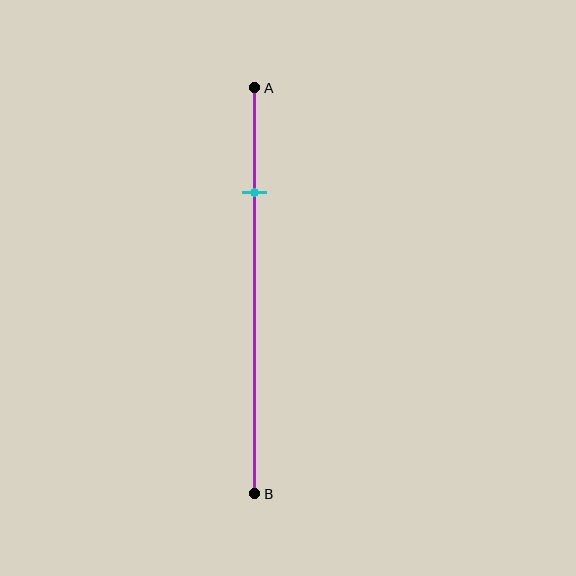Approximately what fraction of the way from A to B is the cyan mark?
The cyan mark is approximately 25% of the way from A to B.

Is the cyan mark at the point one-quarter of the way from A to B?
Yes, the mark is approximately at the one-quarter point.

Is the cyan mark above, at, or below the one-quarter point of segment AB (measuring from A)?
The cyan mark is approximately at the one-quarter point of segment AB.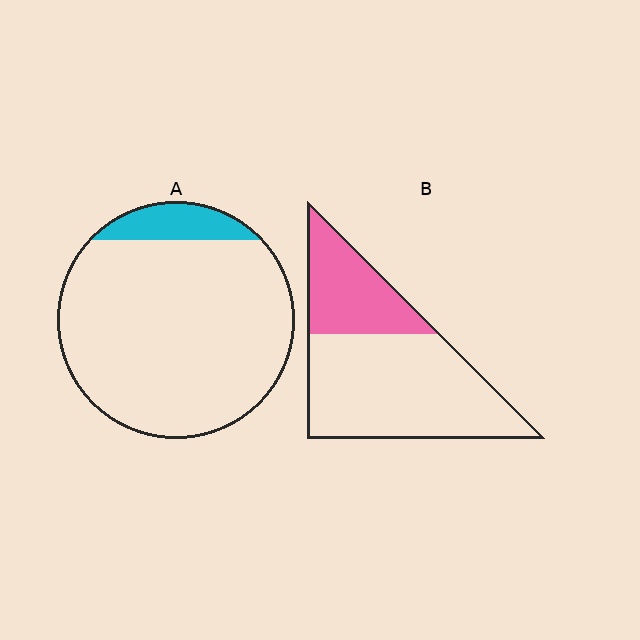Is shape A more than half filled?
No.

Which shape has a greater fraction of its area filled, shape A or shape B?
Shape B.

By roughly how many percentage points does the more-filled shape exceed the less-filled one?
By roughly 20 percentage points (B over A).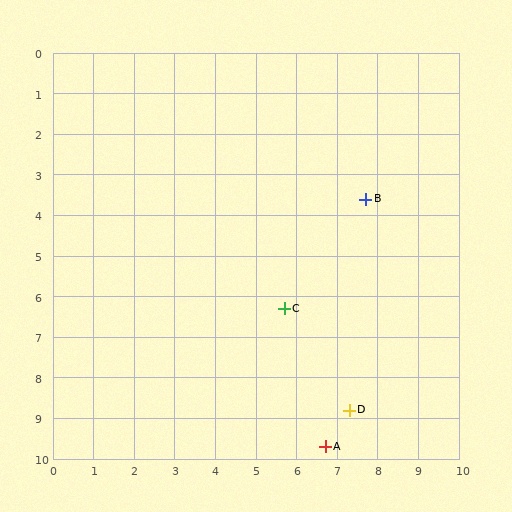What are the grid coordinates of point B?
Point B is at approximately (7.7, 3.6).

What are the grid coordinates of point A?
Point A is at approximately (6.7, 9.7).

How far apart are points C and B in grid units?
Points C and B are about 3.4 grid units apart.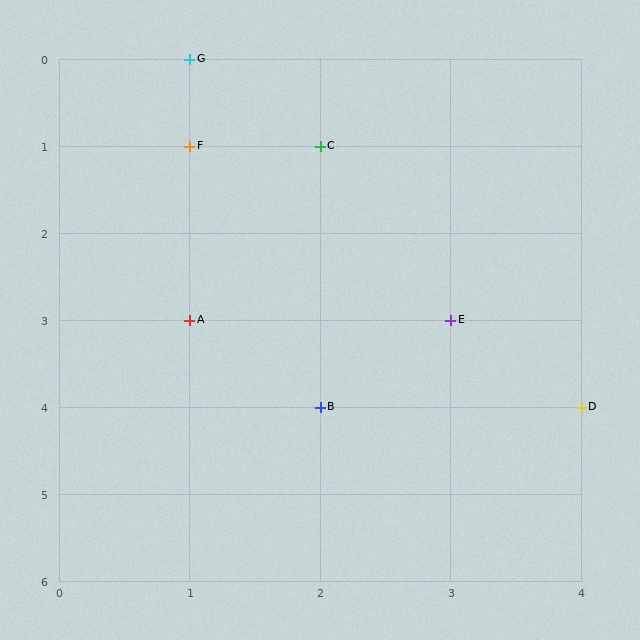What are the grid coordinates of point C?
Point C is at grid coordinates (2, 1).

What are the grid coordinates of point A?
Point A is at grid coordinates (1, 3).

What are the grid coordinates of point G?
Point G is at grid coordinates (1, 0).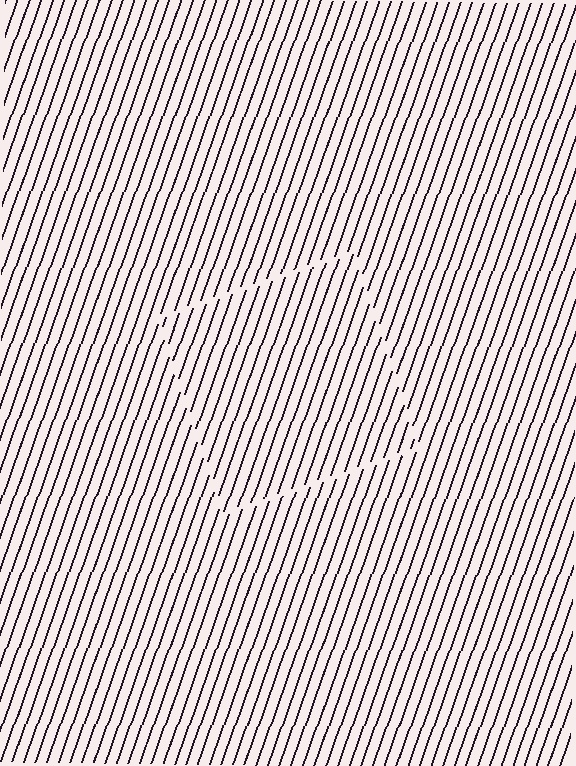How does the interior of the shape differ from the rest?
The interior of the shape contains the same grating, shifted by half a period — the contour is defined by the phase discontinuity where line-ends from the inner and outer gratings abut.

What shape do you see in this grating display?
An illusory square. The interior of the shape contains the same grating, shifted by half a period — the contour is defined by the phase discontinuity where line-ends from the inner and outer gratings abut.